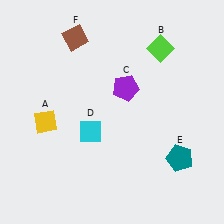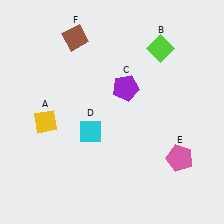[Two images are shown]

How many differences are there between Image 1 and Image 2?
There is 1 difference between the two images.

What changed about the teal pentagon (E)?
In Image 1, E is teal. In Image 2, it changed to pink.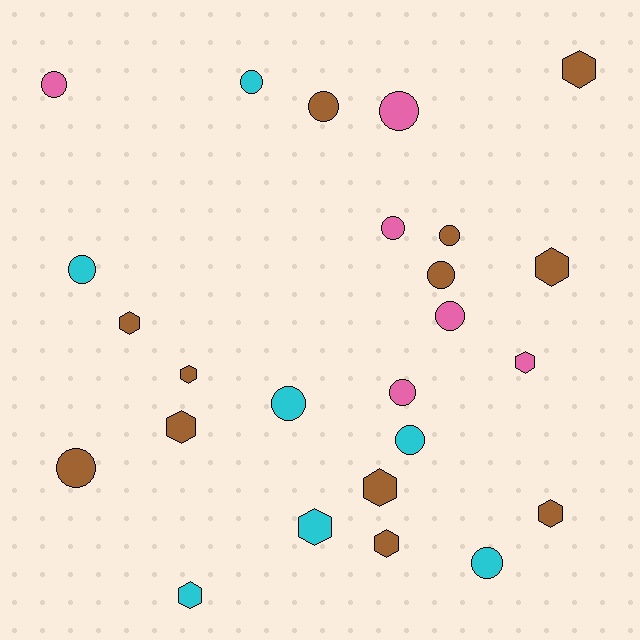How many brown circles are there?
There are 4 brown circles.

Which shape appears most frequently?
Circle, with 14 objects.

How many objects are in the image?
There are 25 objects.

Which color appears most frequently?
Brown, with 12 objects.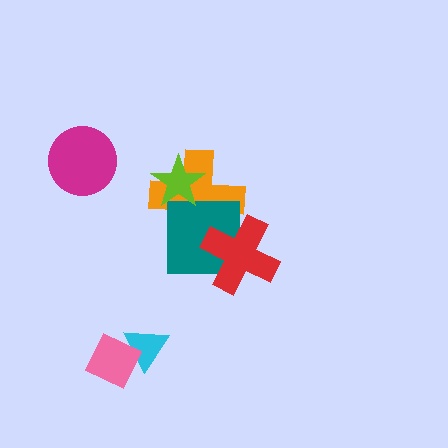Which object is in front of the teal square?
The red cross is in front of the teal square.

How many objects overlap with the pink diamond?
1 object overlaps with the pink diamond.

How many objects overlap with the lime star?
1 object overlaps with the lime star.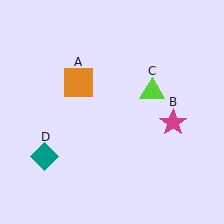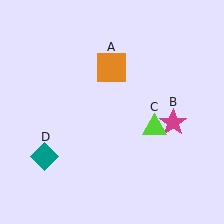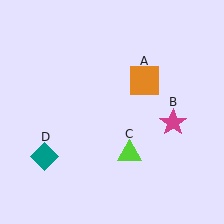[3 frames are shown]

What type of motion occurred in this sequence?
The orange square (object A), lime triangle (object C) rotated clockwise around the center of the scene.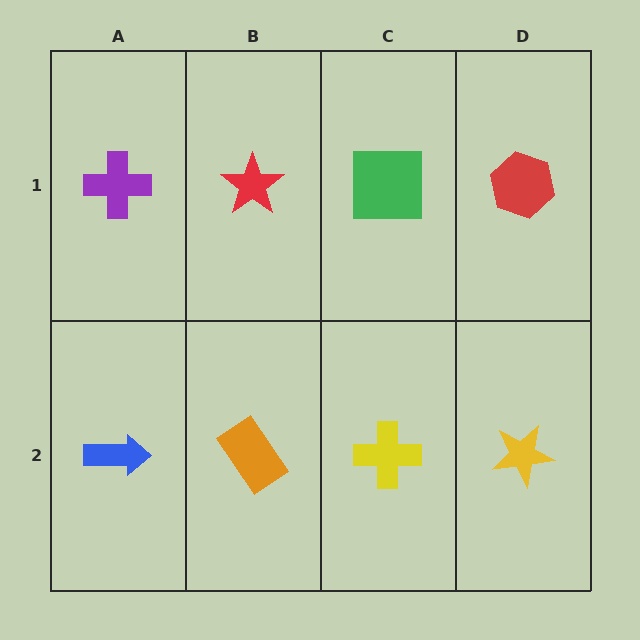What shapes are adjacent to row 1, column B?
An orange rectangle (row 2, column B), a purple cross (row 1, column A), a green square (row 1, column C).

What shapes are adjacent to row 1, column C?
A yellow cross (row 2, column C), a red star (row 1, column B), a red hexagon (row 1, column D).